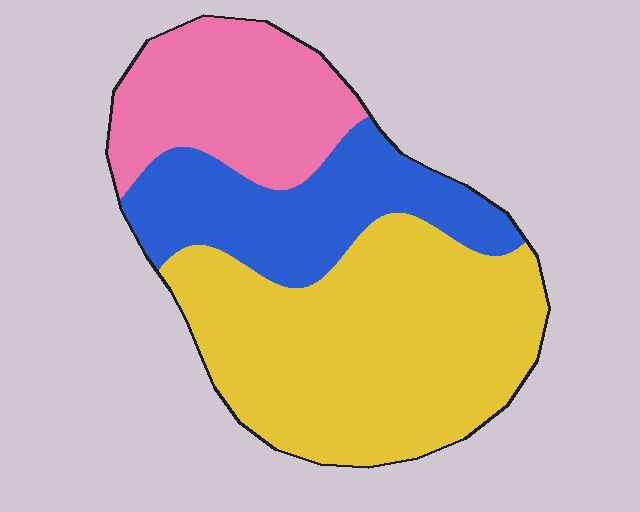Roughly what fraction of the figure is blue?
Blue takes up between a quarter and a half of the figure.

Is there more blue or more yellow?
Yellow.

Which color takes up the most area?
Yellow, at roughly 50%.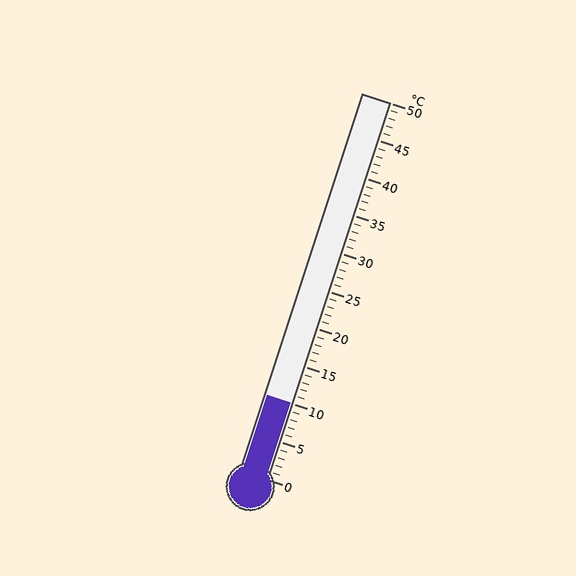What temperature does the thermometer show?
The thermometer shows approximately 10°C.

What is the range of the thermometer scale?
The thermometer scale ranges from 0°C to 50°C.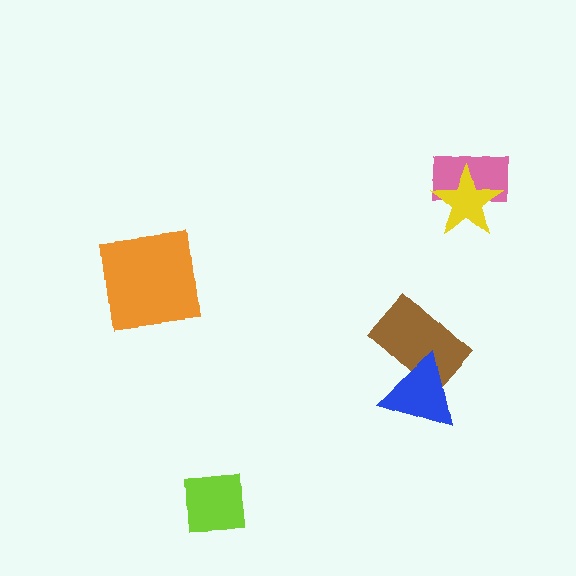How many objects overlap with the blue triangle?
1 object overlaps with the blue triangle.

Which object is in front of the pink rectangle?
The yellow star is in front of the pink rectangle.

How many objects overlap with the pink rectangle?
1 object overlaps with the pink rectangle.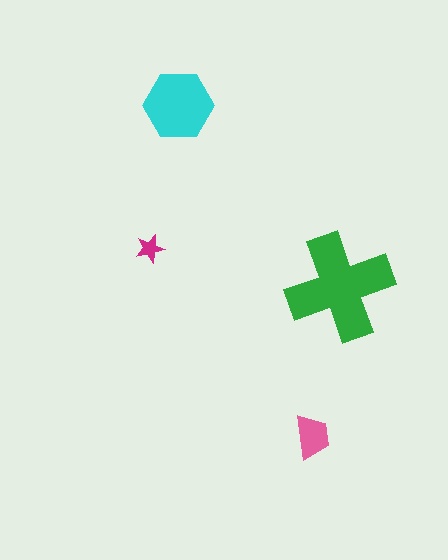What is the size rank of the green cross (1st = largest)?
1st.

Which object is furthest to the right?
The green cross is rightmost.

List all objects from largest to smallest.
The green cross, the cyan hexagon, the pink trapezoid, the magenta star.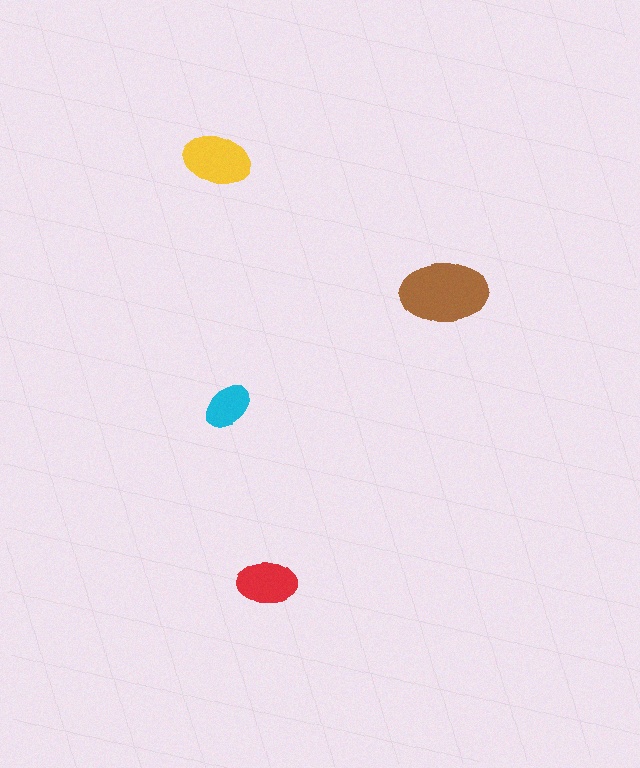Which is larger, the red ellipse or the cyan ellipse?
The red one.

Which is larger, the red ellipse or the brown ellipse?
The brown one.